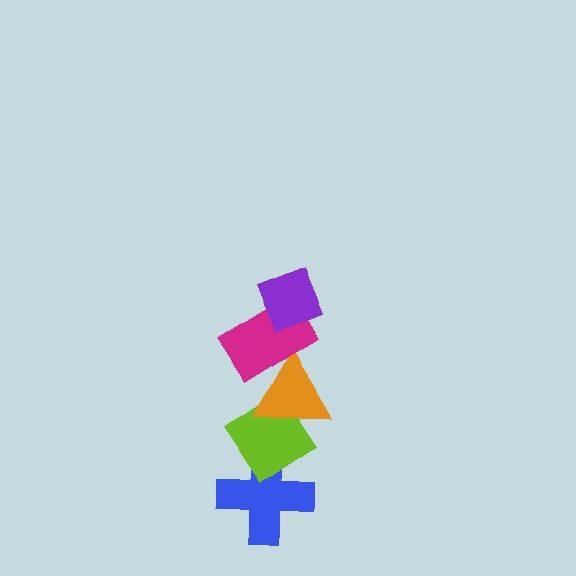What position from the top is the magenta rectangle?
The magenta rectangle is 2nd from the top.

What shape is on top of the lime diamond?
The orange triangle is on top of the lime diamond.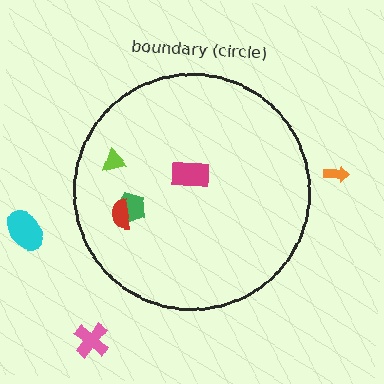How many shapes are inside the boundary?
4 inside, 3 outside.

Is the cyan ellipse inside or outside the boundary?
Outside.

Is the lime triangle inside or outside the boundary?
Inside.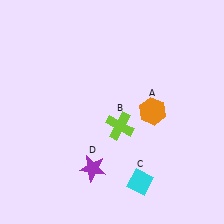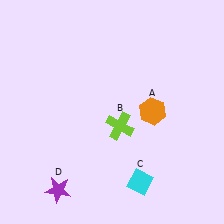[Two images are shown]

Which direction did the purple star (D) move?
The purple star (D) moved left.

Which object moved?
The purple star (D) moved left.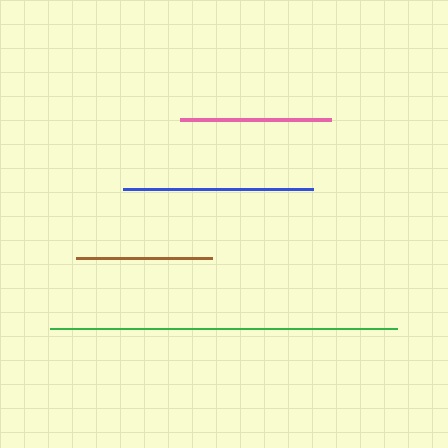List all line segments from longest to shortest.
From longest to shortest: green, blue, pink, brown.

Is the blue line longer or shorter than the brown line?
The blue line is longer than the brown line.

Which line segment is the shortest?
The brown line is the shortest at approximately 136 pixels.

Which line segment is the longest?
The green line is the longest at approximately 347 pixels.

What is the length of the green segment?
The green segment is approximately 347 pixels long.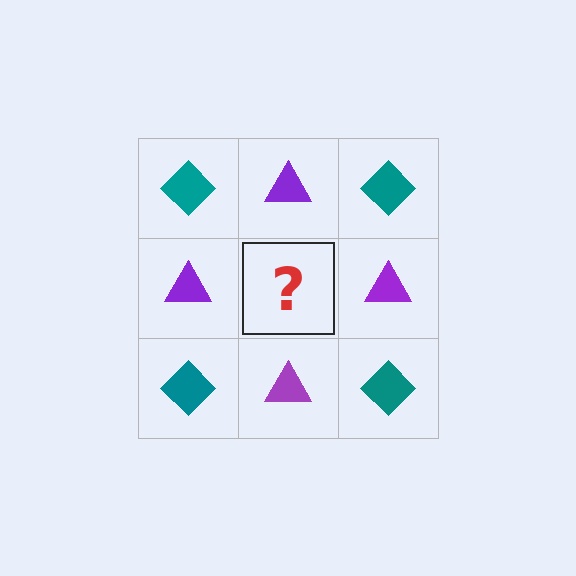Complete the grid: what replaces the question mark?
The question mark should be replaced with a teal diamond.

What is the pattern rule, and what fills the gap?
The rule is that it alternates teal diamond and purple triangle in a checkerboard pattern. The gap should be filled with a teal diamond.